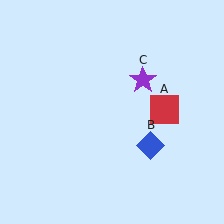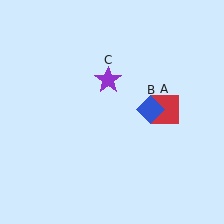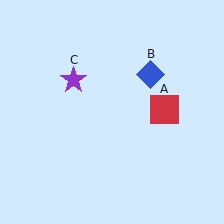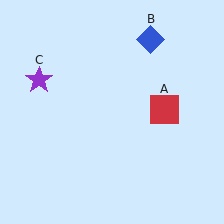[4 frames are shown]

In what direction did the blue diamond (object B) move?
The blue diamond (object B) moved up.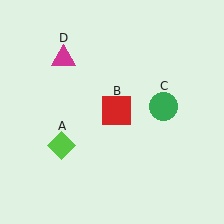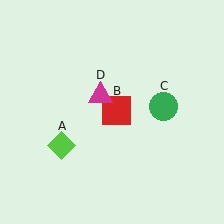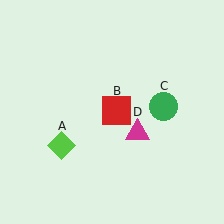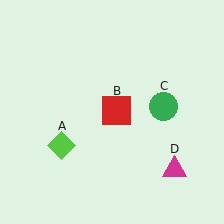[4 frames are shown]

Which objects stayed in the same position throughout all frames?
Lime diamond (object A) and red square (object B) and green circle (object C) remained stationary.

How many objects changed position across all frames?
1 object changed position: magenta triangle (object D).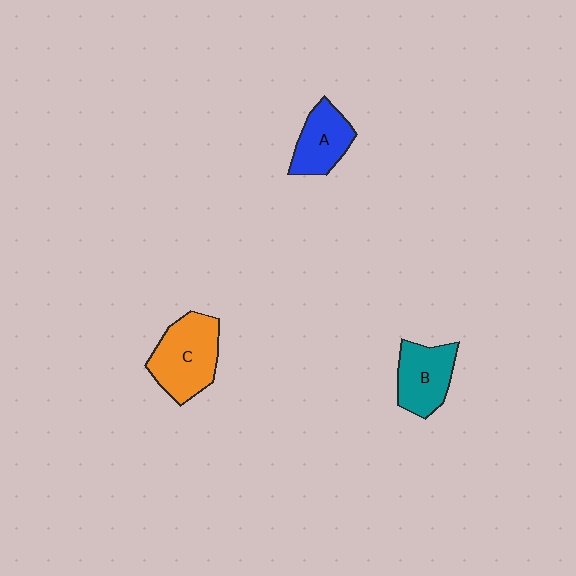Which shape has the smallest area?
Shape A (blue).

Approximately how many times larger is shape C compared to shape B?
Approximately 1.3 times.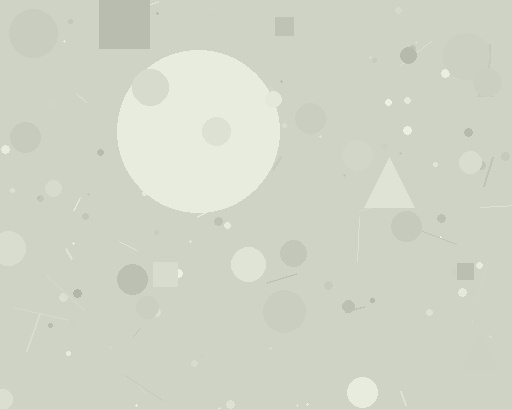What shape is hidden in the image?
A circle is hidden in the image.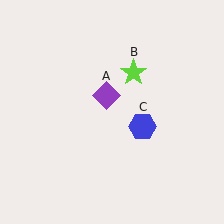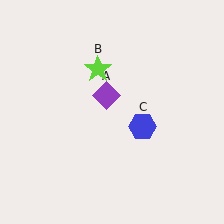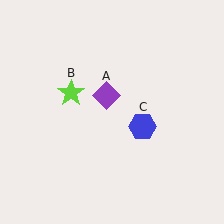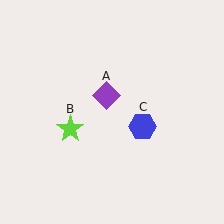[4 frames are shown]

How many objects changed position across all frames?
1 object changed position: lime star (object B).